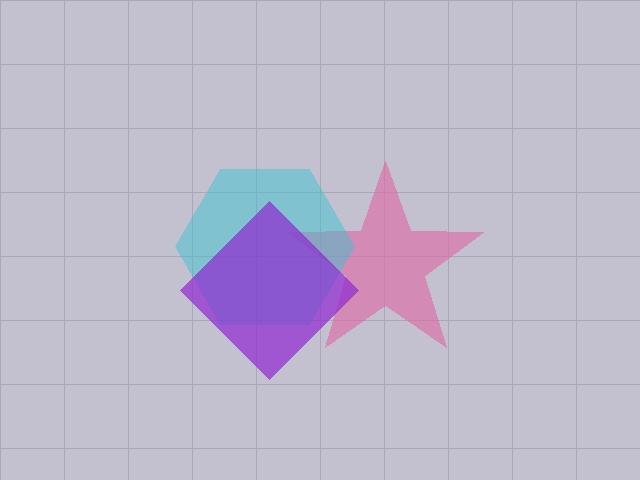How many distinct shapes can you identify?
There are 3 distinct shapes: a pink star, a cyan hexagon, a purple diamond.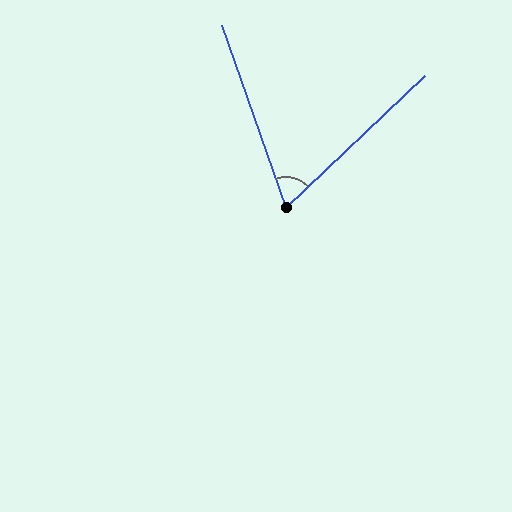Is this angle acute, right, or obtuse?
It is acute.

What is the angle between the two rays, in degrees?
Approximately 66 degrees.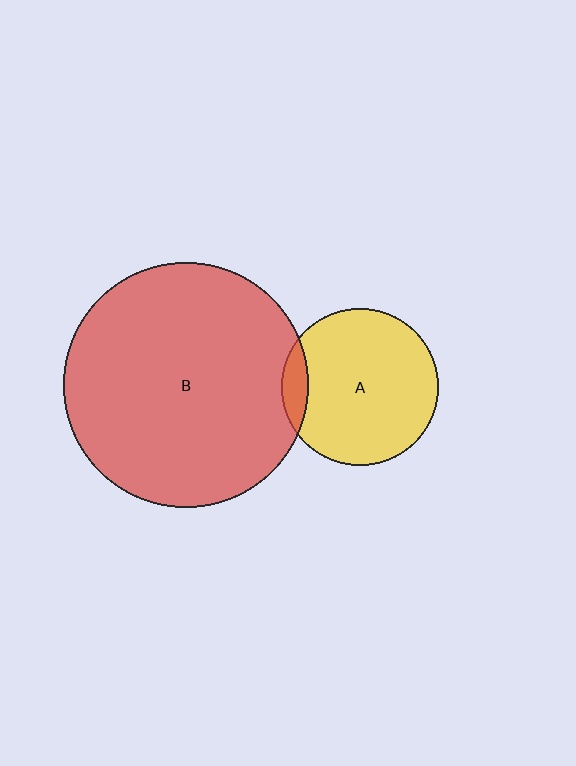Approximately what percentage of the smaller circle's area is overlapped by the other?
Approximately 10%.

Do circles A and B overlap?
Yes.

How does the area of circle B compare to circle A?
Approximately 2.4 times.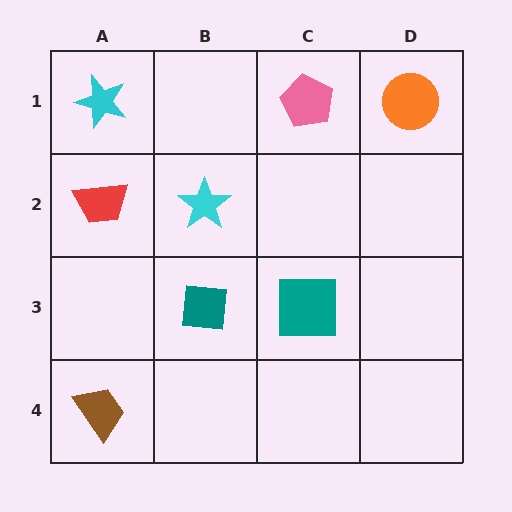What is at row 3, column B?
A teal square.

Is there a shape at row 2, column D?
No, that cell is empty.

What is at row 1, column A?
A cyan star.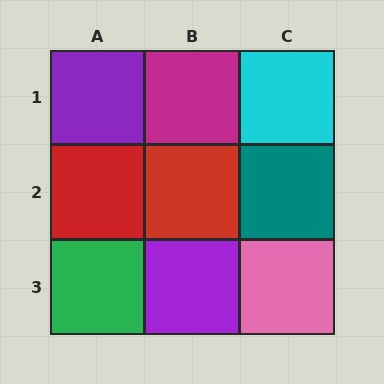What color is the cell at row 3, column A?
Green.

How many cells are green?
1 cell is green.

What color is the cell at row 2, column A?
Red.